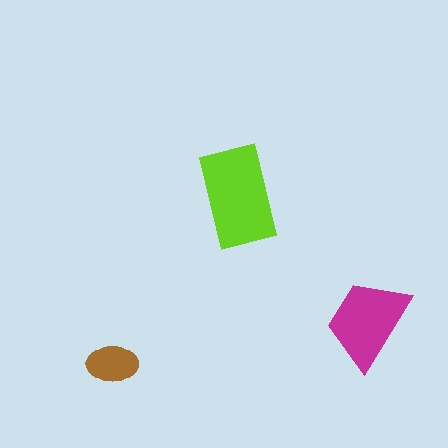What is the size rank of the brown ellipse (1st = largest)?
3rd.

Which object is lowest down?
The brown ellipse is bottommost.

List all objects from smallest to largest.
The brown ellipse, the magenta trapezoid, the lime rectangle.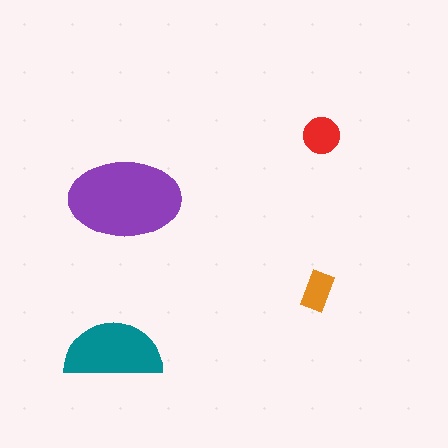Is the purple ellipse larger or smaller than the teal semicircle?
Larger.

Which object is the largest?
The purple ellipse.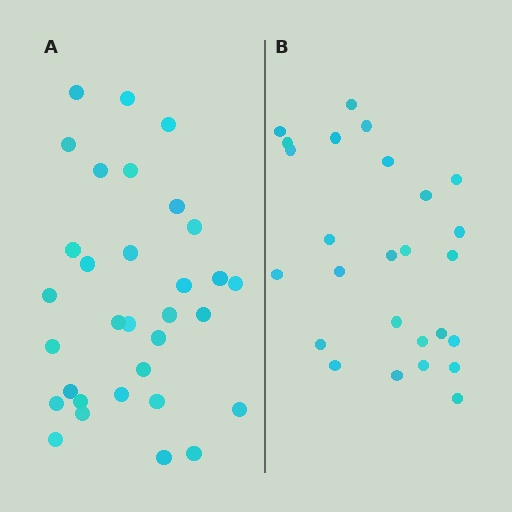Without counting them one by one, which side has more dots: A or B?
Region A (the left region) has more dots.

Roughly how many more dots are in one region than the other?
Region A has about 6 more dots than region B.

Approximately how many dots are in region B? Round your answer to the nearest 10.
About 30 dots. (The exact count is 26, which rounds to 30.)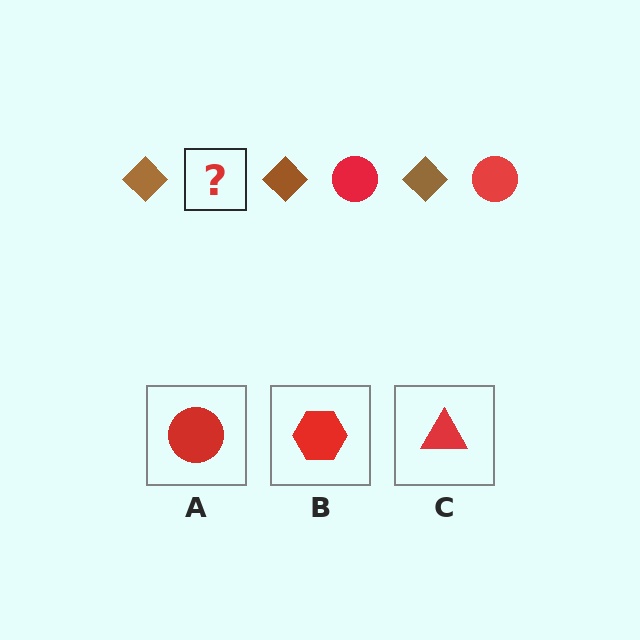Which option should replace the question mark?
Option A.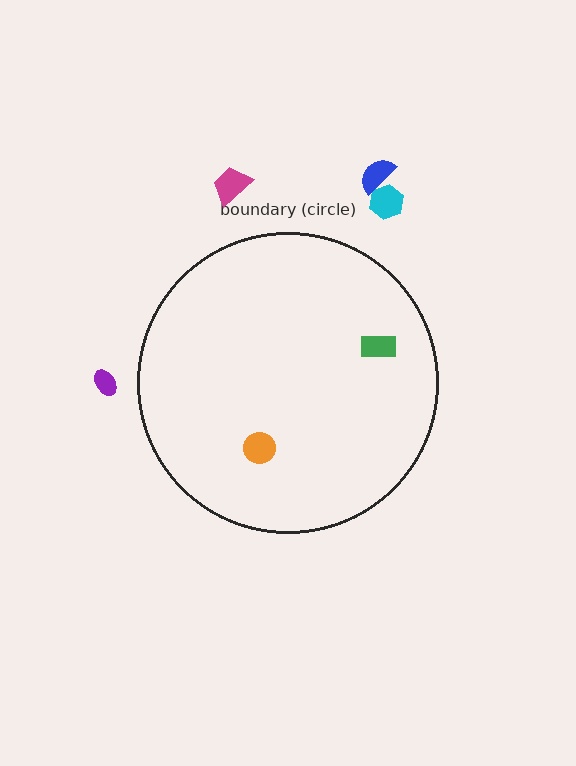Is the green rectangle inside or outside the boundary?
Inside.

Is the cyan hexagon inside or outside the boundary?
Outside.